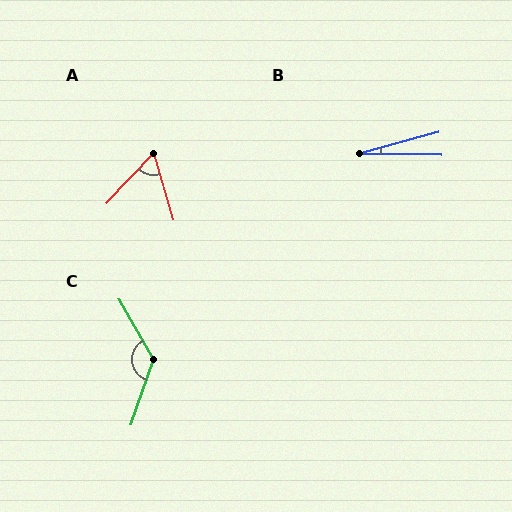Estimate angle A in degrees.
Approximately 60 degrees.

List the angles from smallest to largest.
B (16°), A (60°), C (132°).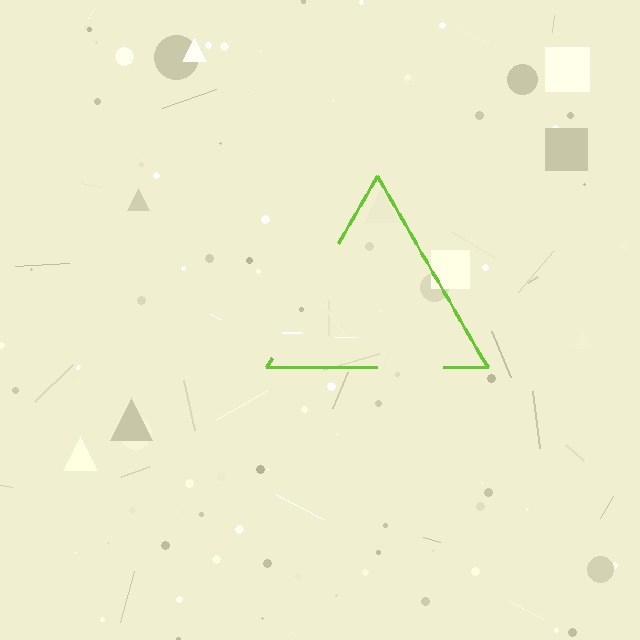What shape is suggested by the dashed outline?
The dashed outline suggests a triangle.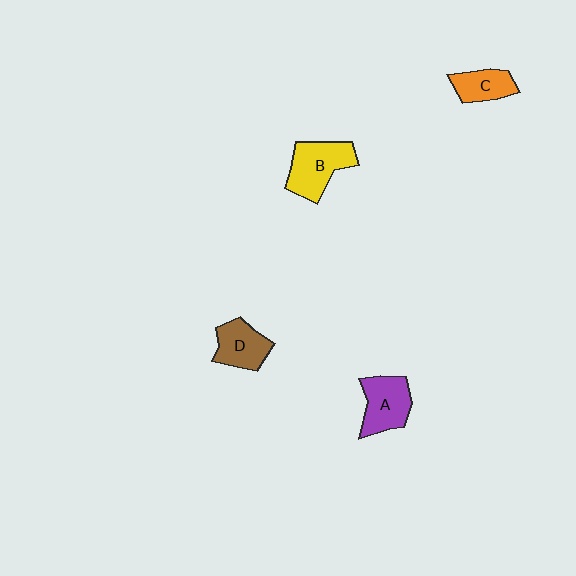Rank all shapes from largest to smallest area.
From largest to smallest: B (yellow), A (purple), D (brown), C (orange).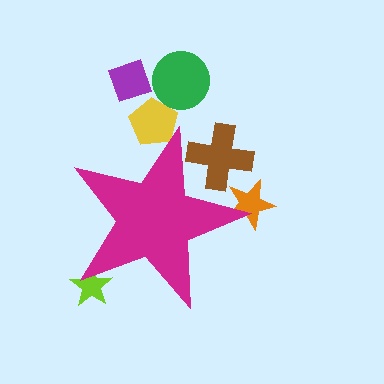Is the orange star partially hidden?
Yes, the orange star is partially hidden behind the magenta star.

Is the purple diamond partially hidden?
No, the purple diamond is fully visible.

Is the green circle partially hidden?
No, the green circle is fully visible.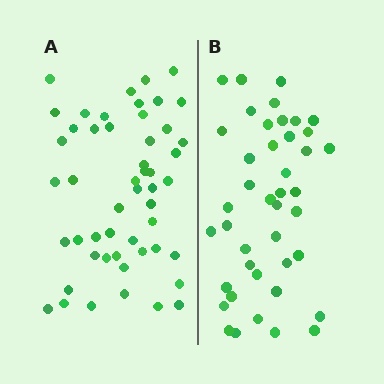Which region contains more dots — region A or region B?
Region A (the left region) has more dots.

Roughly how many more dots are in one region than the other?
Region A has roughly 8 or so more dots than region B.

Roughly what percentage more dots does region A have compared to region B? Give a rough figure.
About 20% more.